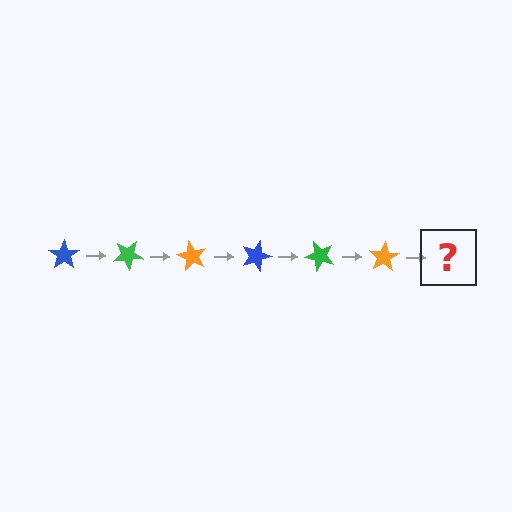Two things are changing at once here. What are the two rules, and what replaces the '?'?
The two rules are that it rotates 30 degrees each step and the color cycles through blue, green, and orange. The '?' should be a blue star, rotated 180 degrees from the start.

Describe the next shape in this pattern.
It should be a blue star, rotated 180 degrees from the start.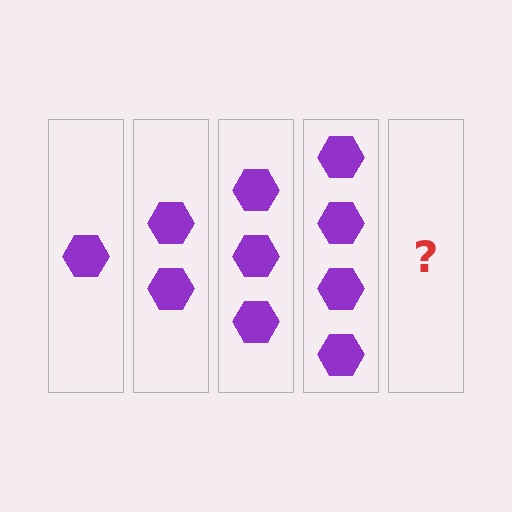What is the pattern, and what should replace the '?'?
The pattern is that each step adds one more hexagon. The '?' should be 5 hexagons.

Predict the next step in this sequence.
The next step is 5 hexagons.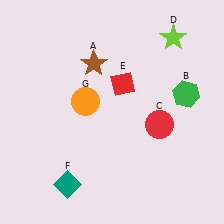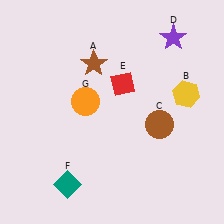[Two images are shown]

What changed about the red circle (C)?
In Image 1, C is red. In Image 2, it changed to brown.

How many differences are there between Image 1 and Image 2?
There are 3 differences between the two images.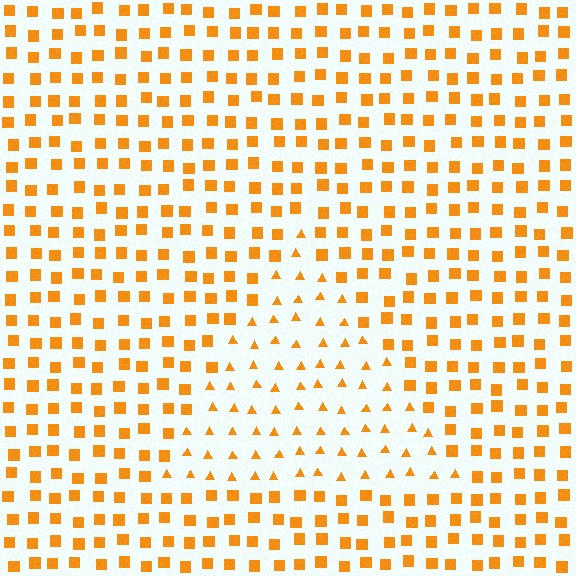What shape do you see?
I see a triangle.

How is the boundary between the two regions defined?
The boundary is defined by a change in element shape: triangles inside vs. squares outside. All elements share the same color and spacing.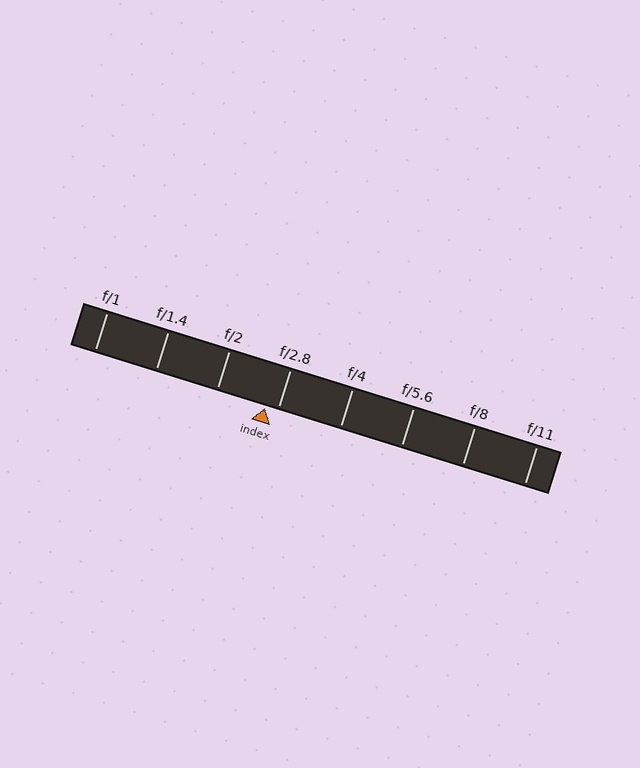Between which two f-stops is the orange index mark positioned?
The index mark is between f/2 and f/2.8.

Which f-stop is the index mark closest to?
The index mark is closest to f/2.8.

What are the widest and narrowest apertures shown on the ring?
The widest aperture shown is f/1 and the narrowest is f/11.